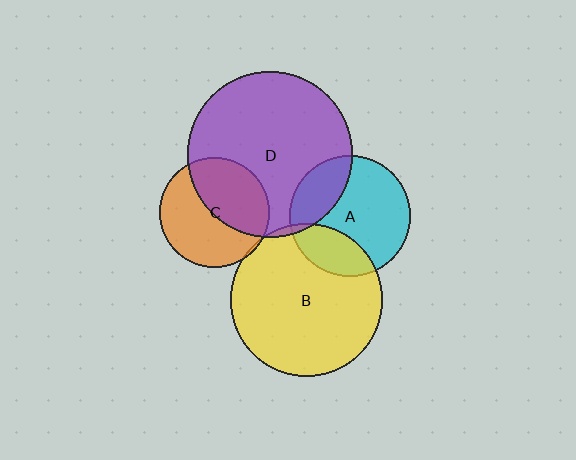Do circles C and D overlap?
Yes.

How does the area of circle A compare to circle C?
Approximately 1.2 times.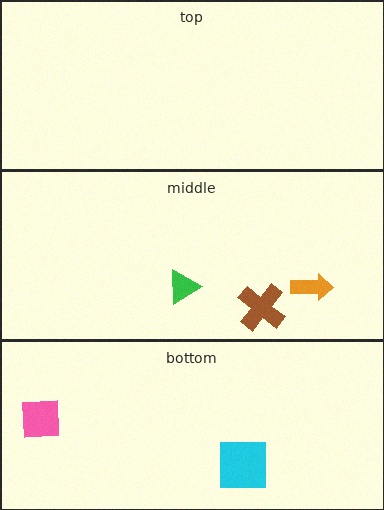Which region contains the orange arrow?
The middle region.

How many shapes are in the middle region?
3.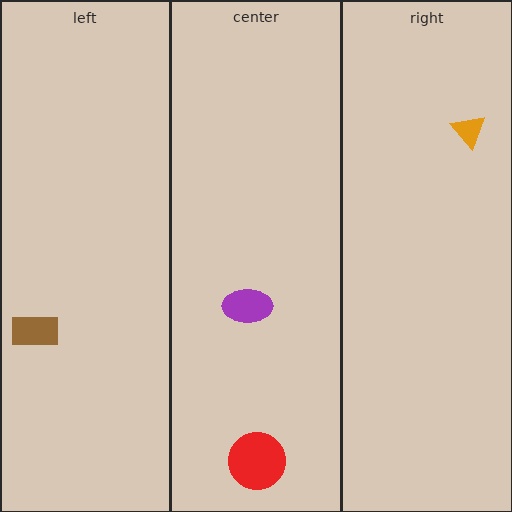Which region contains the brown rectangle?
The left region.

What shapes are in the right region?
The orange triangle.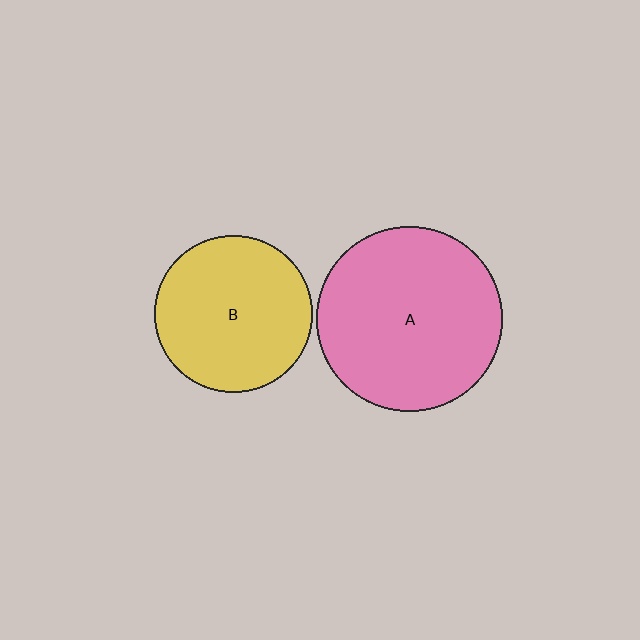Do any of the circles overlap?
No, none of the circles overlap.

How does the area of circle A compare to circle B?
Approximately 1.4 times.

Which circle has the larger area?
Circle A (pink).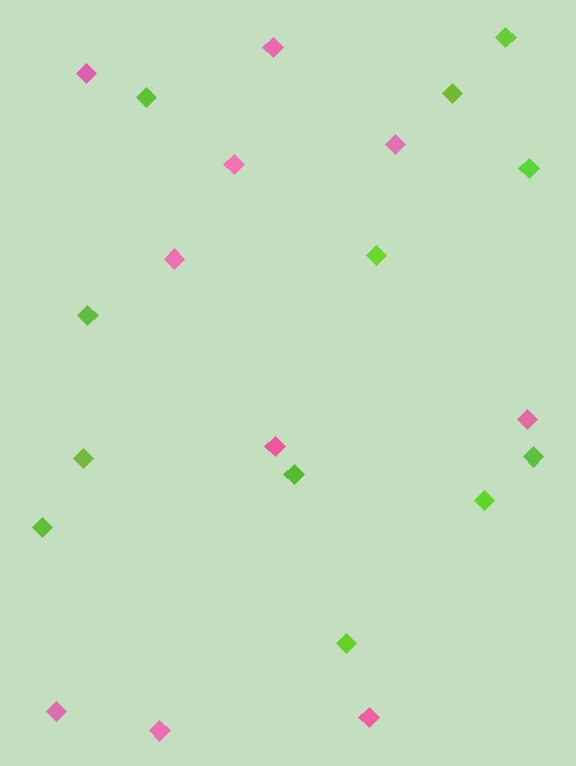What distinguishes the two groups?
There are 2 groups: one group of pink diamonds (10) and one group of lime diamonds (12).